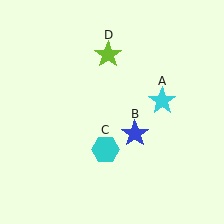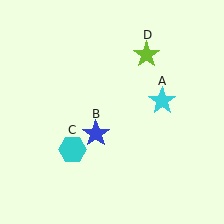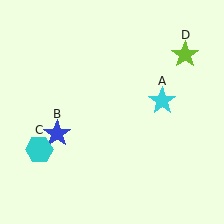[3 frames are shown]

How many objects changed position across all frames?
3 objects changed position: blue star (object B), cyan hexagon (object C), lime star (object D).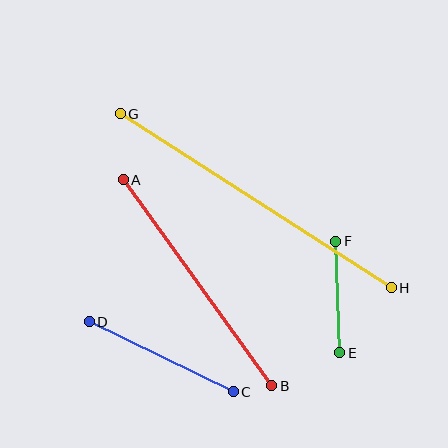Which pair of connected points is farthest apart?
Points G and H are farthest apart.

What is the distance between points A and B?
The distance is approximately 254 pixels.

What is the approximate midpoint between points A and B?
The midpoint is at approximately (197, 283) pixels.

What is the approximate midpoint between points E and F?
The midpoint is at approximately (338, 297) pixels.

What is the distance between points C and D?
The distance is approximately 160 pixels.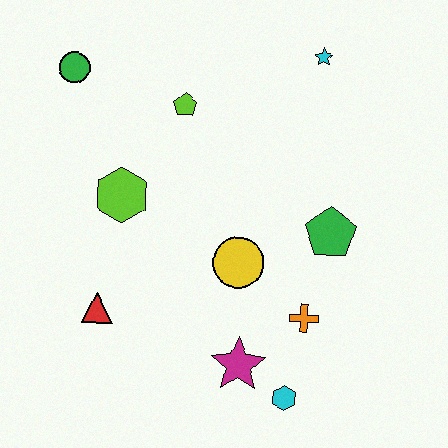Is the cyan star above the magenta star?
Yes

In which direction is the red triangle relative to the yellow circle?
The red triangle is to the left of the yellow circle.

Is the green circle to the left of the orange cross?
Yes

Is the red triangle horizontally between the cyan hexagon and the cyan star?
No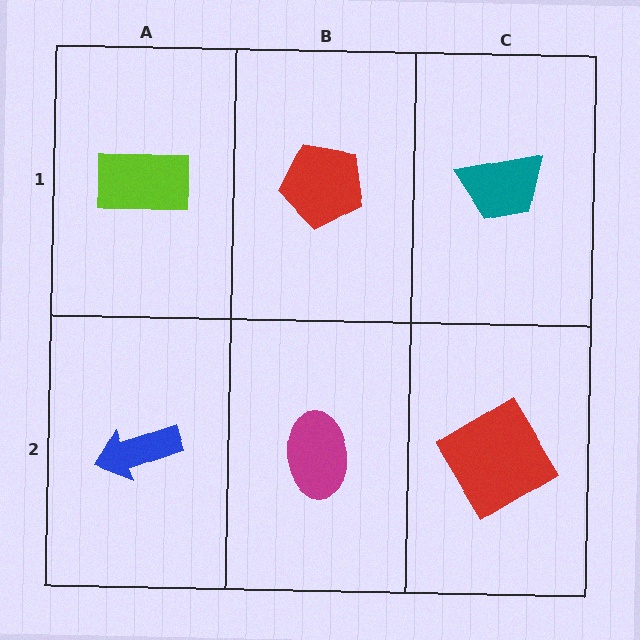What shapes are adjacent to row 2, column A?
A lime rectangle (row 1, column A), a magenta ellipse (row 2, column B).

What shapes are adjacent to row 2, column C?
A teal trapezoid (row 1, column C), a magenta ellipse (row 2, column B).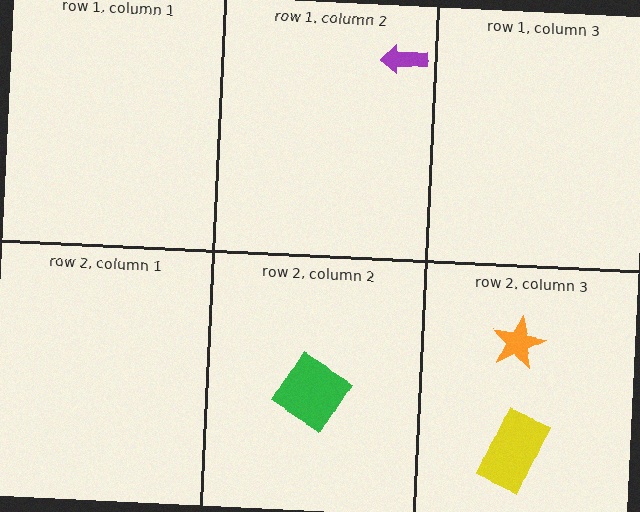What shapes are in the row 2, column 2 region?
The green diamond.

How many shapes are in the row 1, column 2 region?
1.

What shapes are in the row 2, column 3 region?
The yellow rectangle, the orange star.